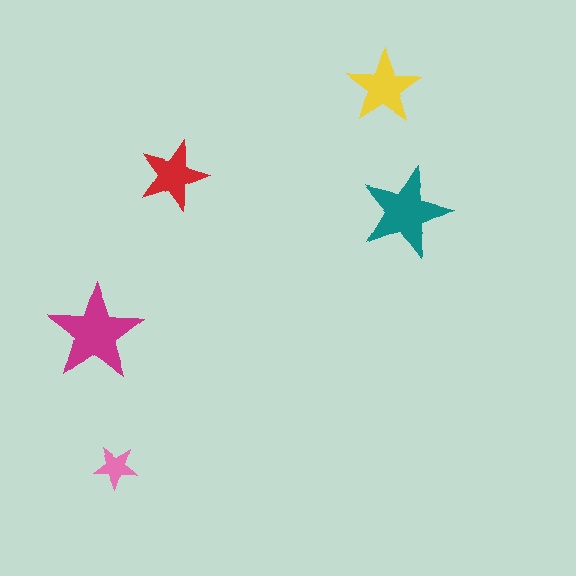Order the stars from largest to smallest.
the magenta one, the teal one, the yellow one, the red one, the pink one.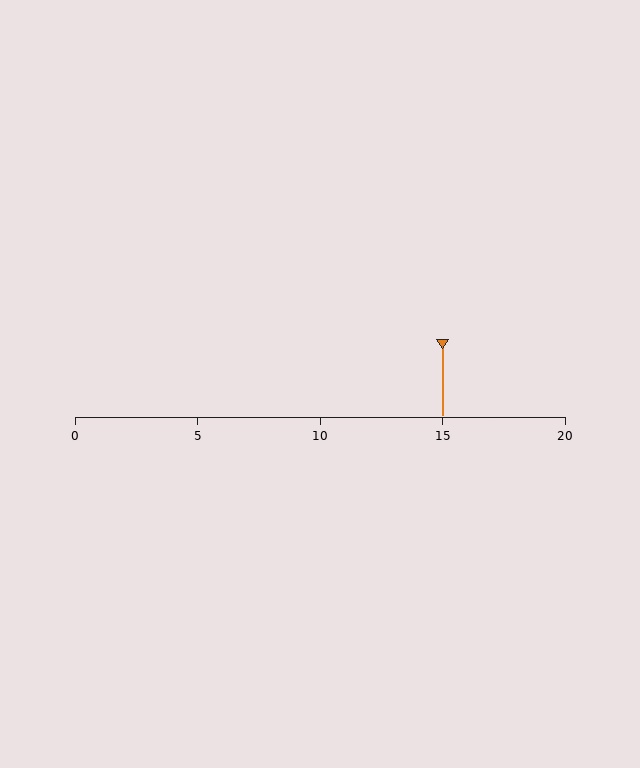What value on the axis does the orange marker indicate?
The marker indicates approximately 15.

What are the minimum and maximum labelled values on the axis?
The axis runs from 0 to 20.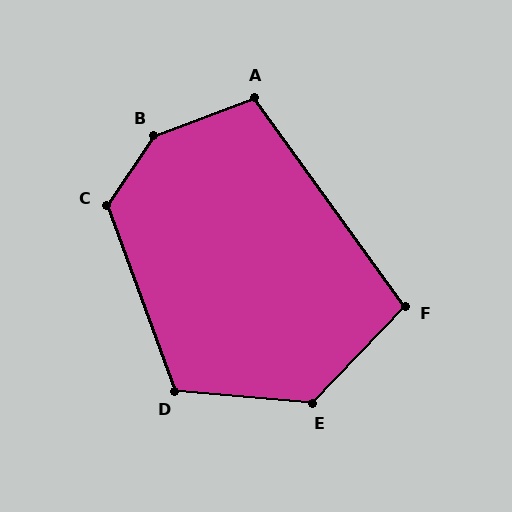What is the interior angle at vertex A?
Approximately 105 degrees (obtuse).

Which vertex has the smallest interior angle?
F, at approximately 100 degrees.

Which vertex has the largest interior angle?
B, at approximately 144 degrees.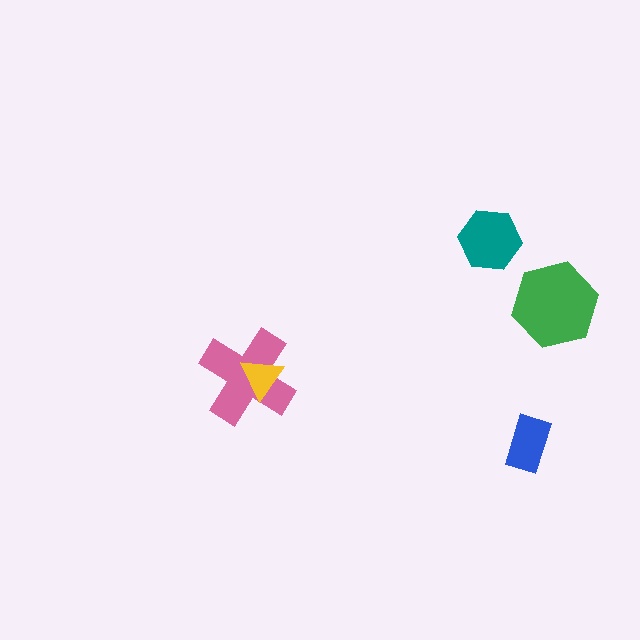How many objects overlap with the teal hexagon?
0 objects overlap with the teal hexagon.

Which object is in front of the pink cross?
The yellow triangle is in front of the pink cross.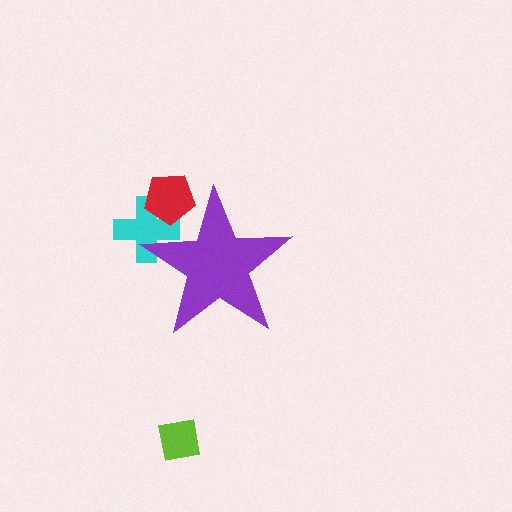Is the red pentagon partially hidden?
Yes, the red pentagon is partially hidden behind the purple star.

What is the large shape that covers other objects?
A purple star.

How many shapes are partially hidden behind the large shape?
2 shapes are partially hidden.